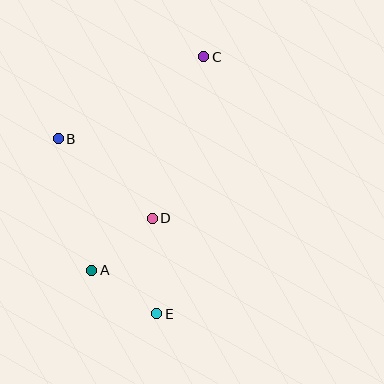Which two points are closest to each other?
Points A and E are closest to each other.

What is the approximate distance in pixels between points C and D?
The distance between C and D is approximately 170 pixels.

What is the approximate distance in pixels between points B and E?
The distance between B and E is approximately 201 pixels.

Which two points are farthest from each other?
Points C and E are farthest from each other.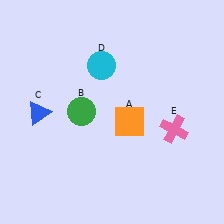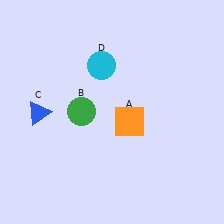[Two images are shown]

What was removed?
The pink cross (E) was removed in Image 2.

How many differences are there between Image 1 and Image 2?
There is 1 difference between the two images.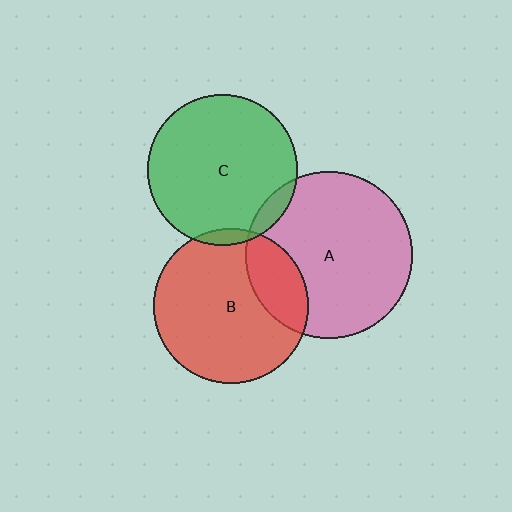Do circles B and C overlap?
Yes.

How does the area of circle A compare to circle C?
Approximately 1.2 times.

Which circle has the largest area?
Circle A (pink).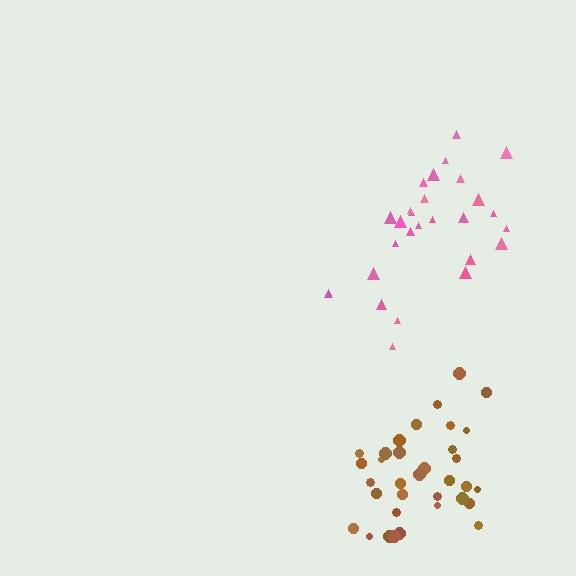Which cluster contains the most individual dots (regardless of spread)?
Brown (35).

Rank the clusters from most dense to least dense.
brown, pink.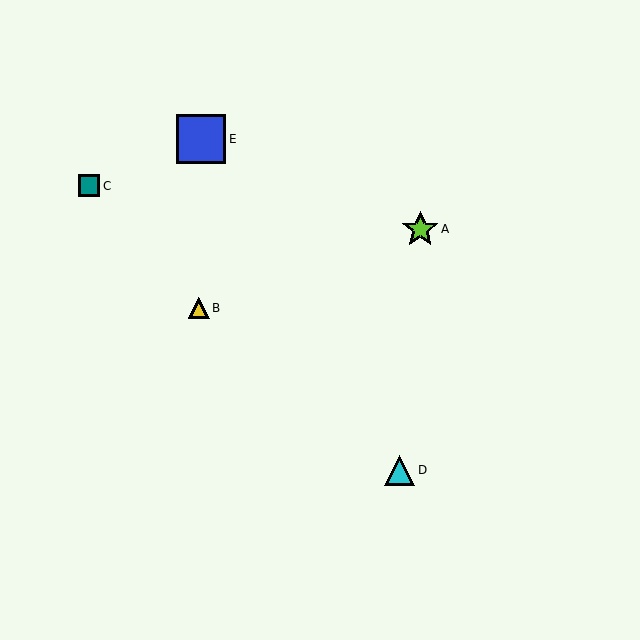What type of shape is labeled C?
Shape C is a teal square.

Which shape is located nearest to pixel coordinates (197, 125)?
The blue square (labeled E) at (201, 139) is nearest to that location.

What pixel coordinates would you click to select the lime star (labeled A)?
Click at (420, 229) to select the lime star A.